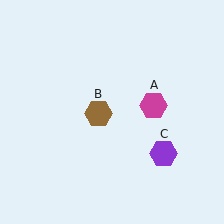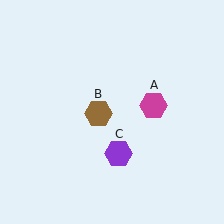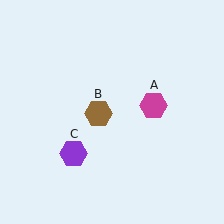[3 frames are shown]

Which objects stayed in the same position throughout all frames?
Magenta hexagon (object A) and brown hexagon (object B) remained stationary.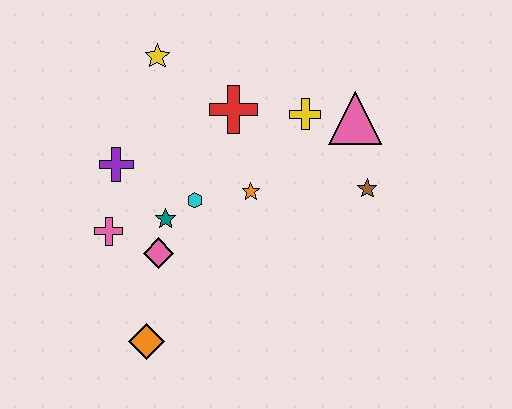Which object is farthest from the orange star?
The orange diamond is farthest from the orange star.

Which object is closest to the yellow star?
The red cross is closest to the yellow star.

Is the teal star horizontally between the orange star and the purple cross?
Yes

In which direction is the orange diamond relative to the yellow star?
The orange diamond is below the yellow star.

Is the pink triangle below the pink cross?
No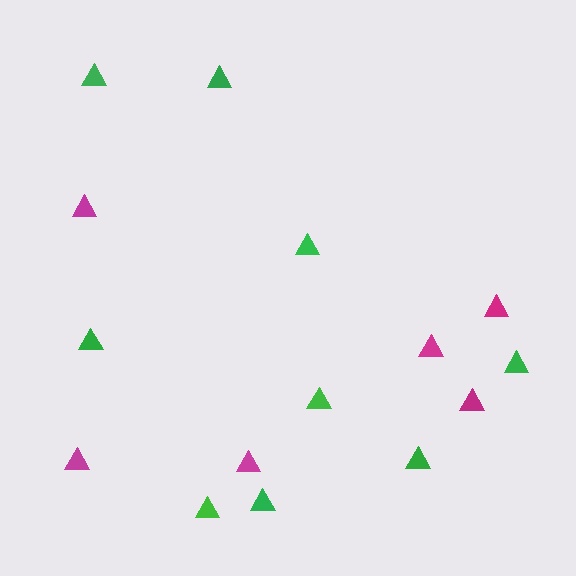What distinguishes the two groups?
There are 2 groups: one group of green triangles (9) and one group of magenta triangles (6).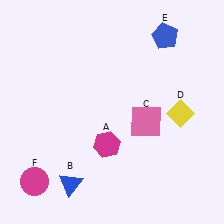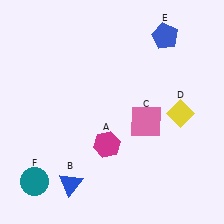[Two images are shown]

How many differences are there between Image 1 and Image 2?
There is 1 difference between the two images.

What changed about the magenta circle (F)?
In Image 1, F is magenta. In Image 2, it changed to teal.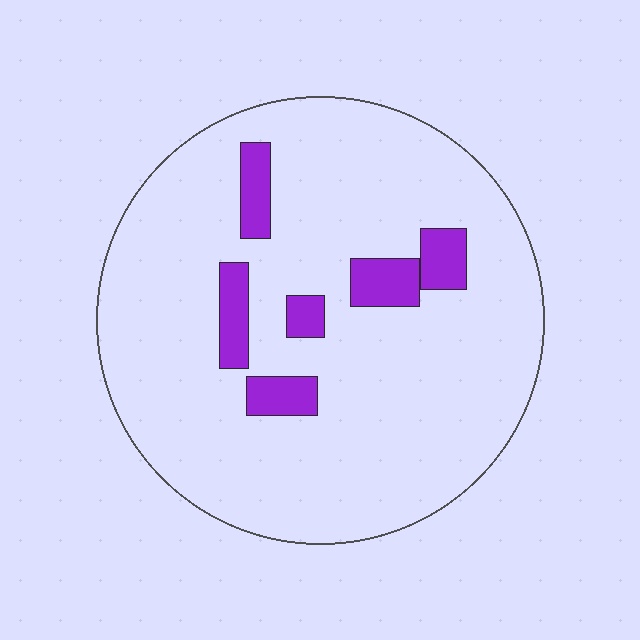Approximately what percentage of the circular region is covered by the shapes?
Approximately 10%.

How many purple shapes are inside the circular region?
6.